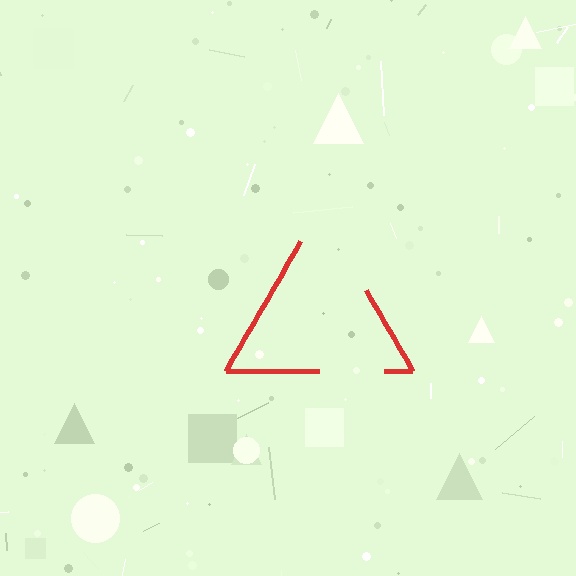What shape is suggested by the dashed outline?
The dashed outline suggests a triangle.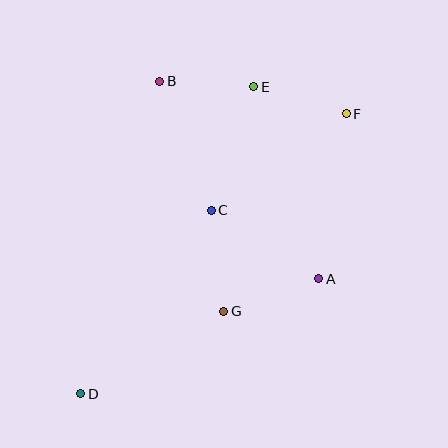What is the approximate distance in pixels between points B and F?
The distance between B and F is approximately 189 pixels.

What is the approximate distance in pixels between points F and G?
The distance between F and G is approximately 233 pixels.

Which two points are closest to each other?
Points B and E are closest to each other.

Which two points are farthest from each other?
Points D and F are farthest from each other.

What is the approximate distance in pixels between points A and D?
The distance between A and D is approximately 264 pixels.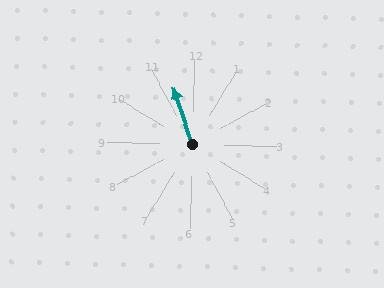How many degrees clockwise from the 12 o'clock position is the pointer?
Approximately 340 degrees.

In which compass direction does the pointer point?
North.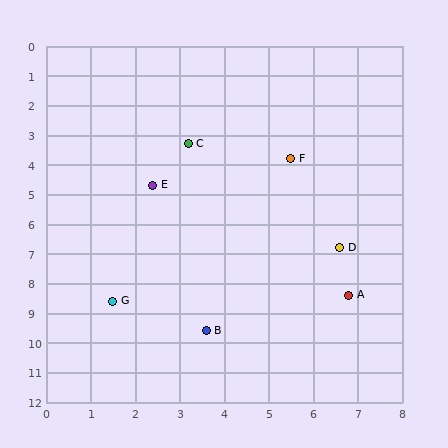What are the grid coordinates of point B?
Point B is at approximately (3.6, 9.6).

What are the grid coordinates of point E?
Point E is at approximately (2.4, 4.7).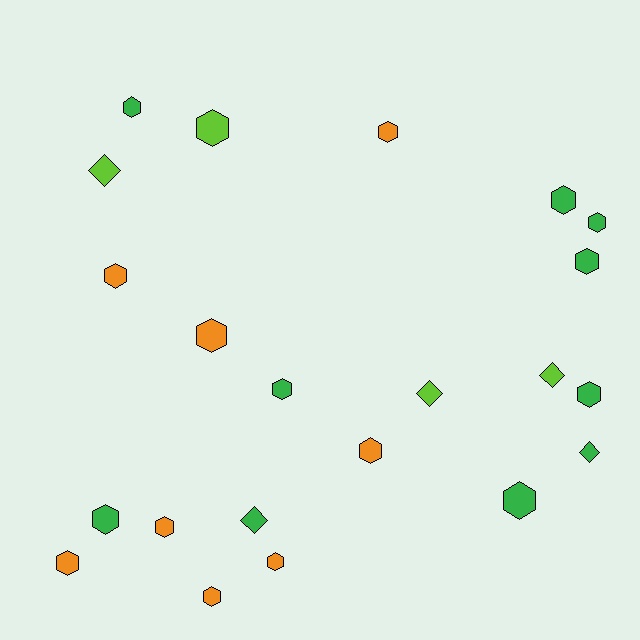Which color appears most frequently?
Green, with 10 objects.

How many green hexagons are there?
There are 8 green hexagons.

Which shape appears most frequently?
Hexagon, with 17 objects.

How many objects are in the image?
There are 22 objects.